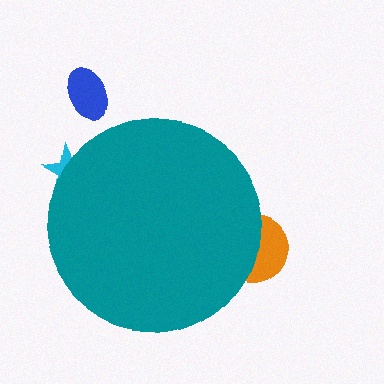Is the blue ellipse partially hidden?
No, the blue ellipse is fully visible.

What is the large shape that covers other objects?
A teal circle.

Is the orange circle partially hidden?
Yes, the orange circle is partially hidden behind the teal circle.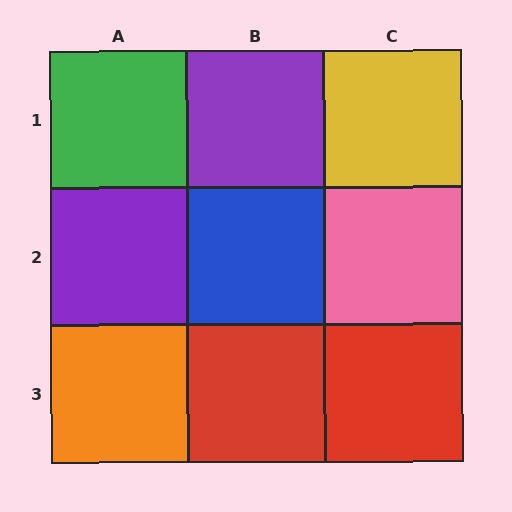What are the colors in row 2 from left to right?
Purple, blue, pink.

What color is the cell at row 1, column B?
Purple.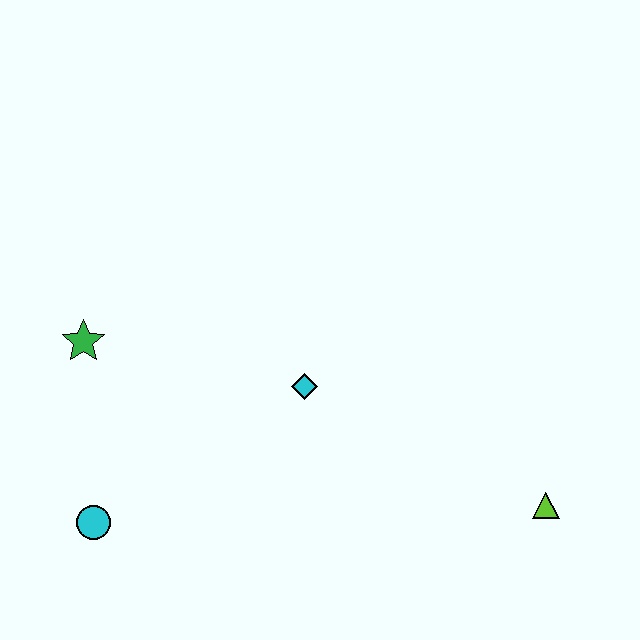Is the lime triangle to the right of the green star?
Yes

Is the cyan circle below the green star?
Yes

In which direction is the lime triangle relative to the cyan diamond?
The lime triangle is to the right of the cyan diamond.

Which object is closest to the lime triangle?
The cyan diamond is closest to the lime triangle.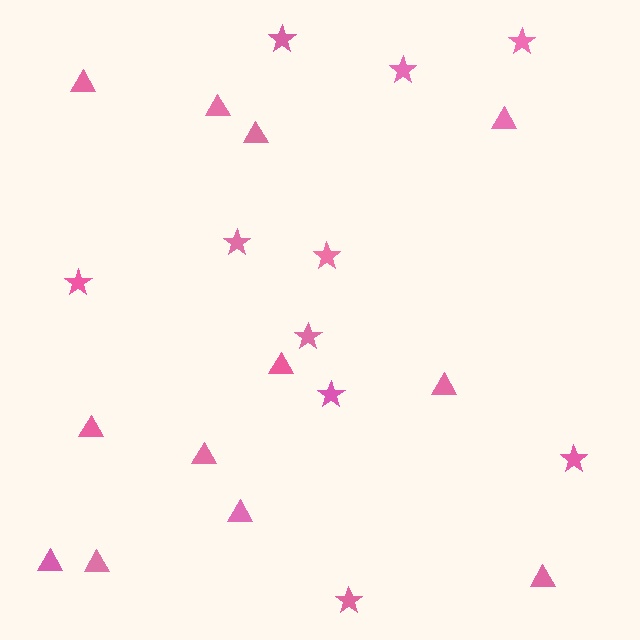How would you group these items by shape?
There are 2 groups: one group of stars (10) and one group of triangles (12).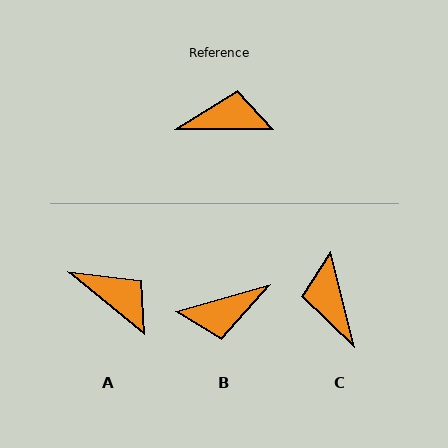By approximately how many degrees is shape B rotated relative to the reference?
Approximately 164 degrees clockwise.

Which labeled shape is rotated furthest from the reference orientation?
B, about 164 degrees away.